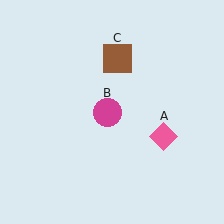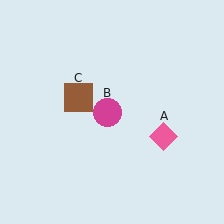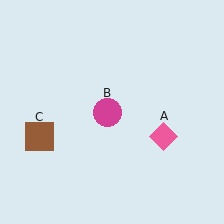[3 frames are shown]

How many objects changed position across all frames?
1 object changed position: brown square (object C).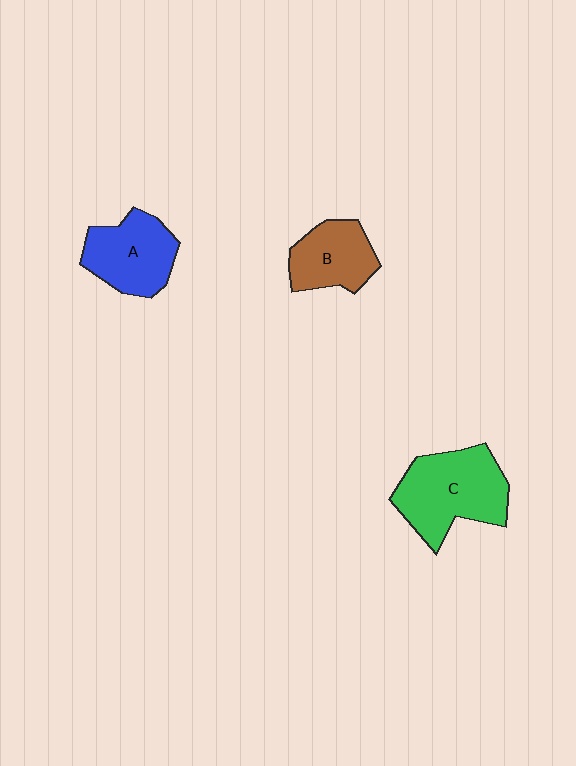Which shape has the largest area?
Shape C (green).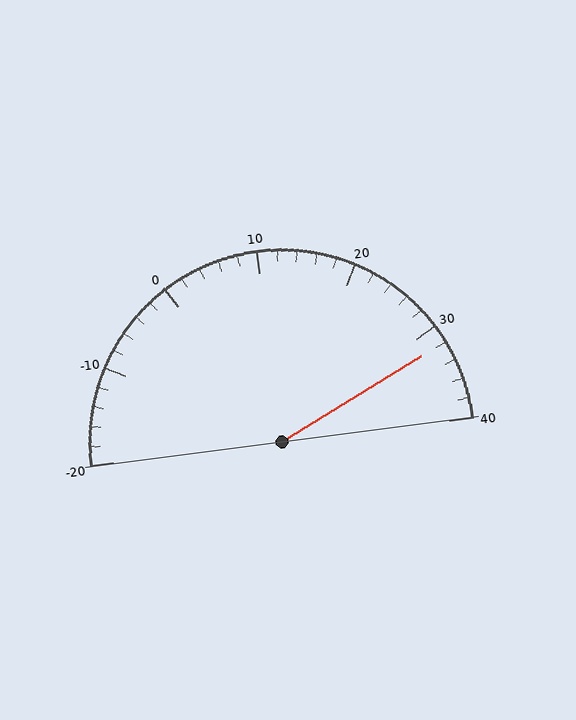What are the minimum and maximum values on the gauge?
The gauge ranges from -20 to 40.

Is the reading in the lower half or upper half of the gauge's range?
The reading is in the upper half of the range (-20 to 40).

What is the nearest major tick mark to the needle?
The nearest major tick mark is 30.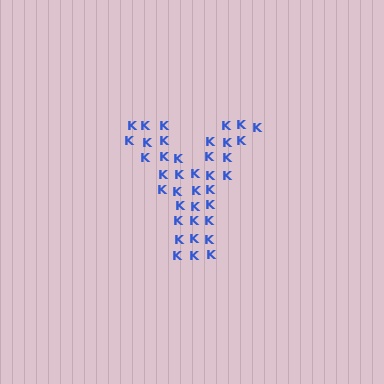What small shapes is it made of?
It is made of small letter K's.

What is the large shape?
The large shape is the letter Y.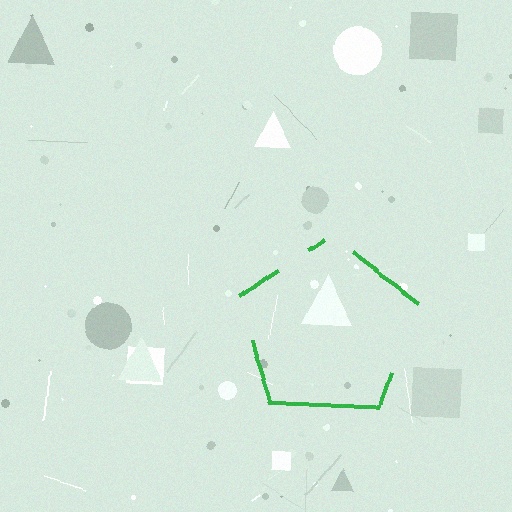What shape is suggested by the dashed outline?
The dashed outline suggests a pentagon.